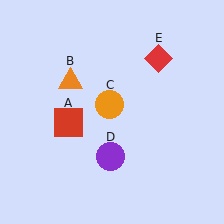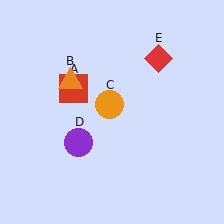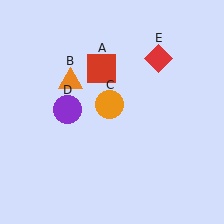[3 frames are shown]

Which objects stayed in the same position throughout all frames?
Orange triangle (object B) and orange circle (object C) and red diamond (object E) remained stationary.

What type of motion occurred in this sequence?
The red square (object A), purple circle (object D) rotated clockwise around the center of the scene.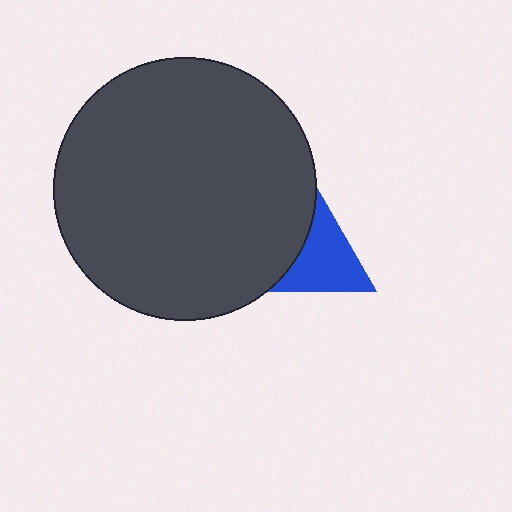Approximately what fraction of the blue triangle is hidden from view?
Roughly 45% of the blue triangle is hidden behind the dark gray circle.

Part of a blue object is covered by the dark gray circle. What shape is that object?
It is a triangle.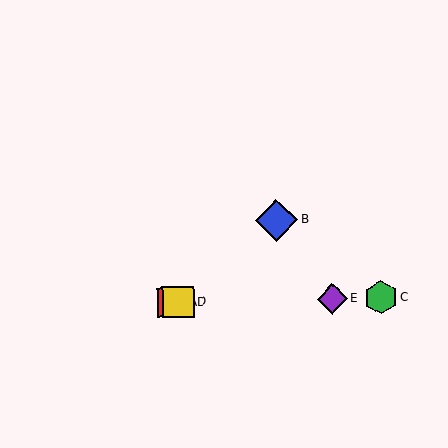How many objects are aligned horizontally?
4 objects (A, C, D, E) are aligned horizontally.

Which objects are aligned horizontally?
Objects A, C, D, E are aligned horizontally.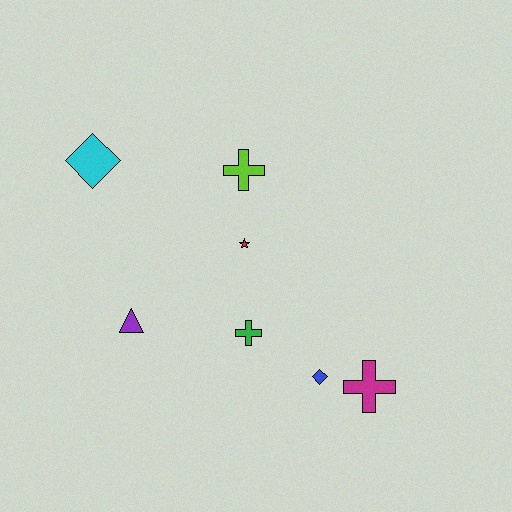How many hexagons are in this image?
There are no hexagons.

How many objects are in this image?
There are 7 objects.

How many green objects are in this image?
There is 1 green object.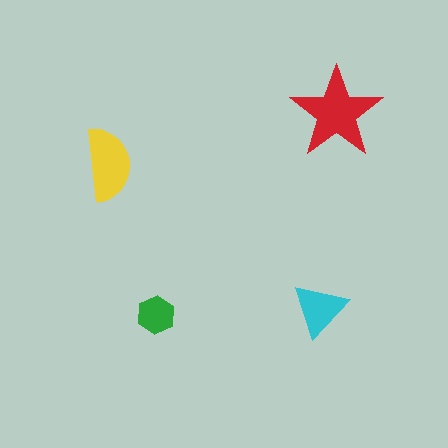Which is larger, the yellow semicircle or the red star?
The red star.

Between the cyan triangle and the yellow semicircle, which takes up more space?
The yellow semicircle.